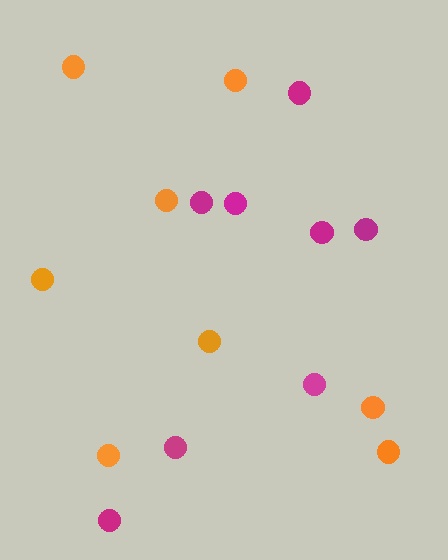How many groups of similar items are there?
There are 2 groups: one group of magenta circles (8) and one group of orange circles (8).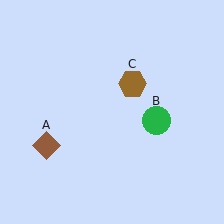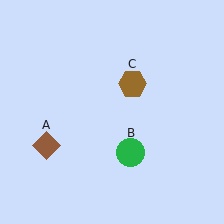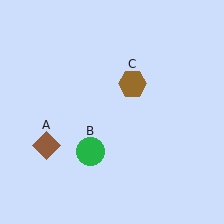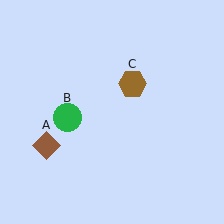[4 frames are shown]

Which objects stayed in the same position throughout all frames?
Brown diamond (object A) and brown hexagon (object C) remained stationary.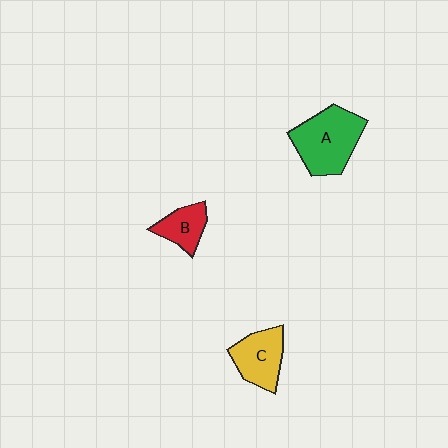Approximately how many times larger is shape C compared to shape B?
Approximately 1.4 times.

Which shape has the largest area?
Shape A (green).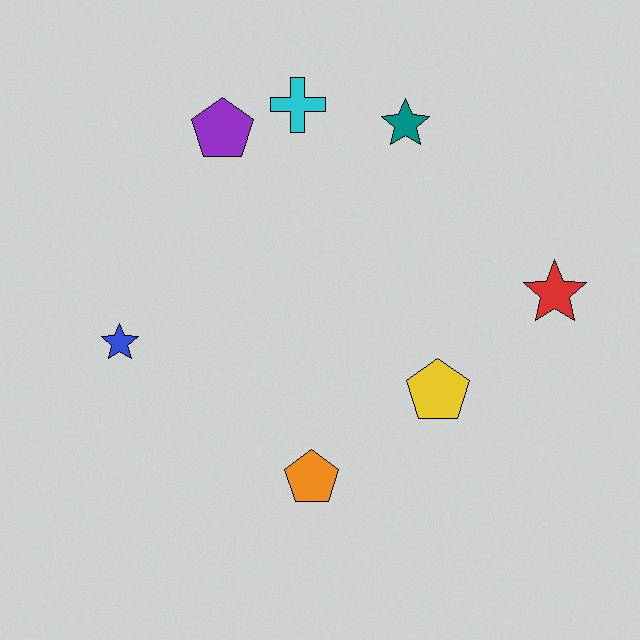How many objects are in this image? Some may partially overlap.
There are 7 objects.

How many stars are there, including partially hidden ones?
There are 3 stars.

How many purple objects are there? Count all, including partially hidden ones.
There is 1 purple object.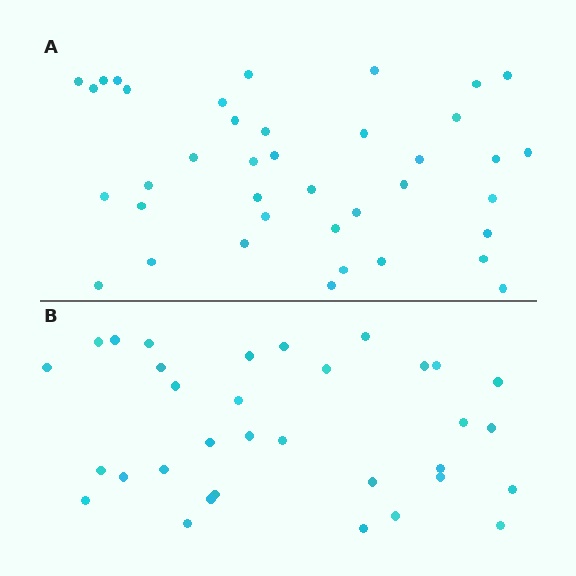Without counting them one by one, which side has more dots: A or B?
Region A (the top region) has more dots.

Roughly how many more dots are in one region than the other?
Region A has about 6 more dots than region B.